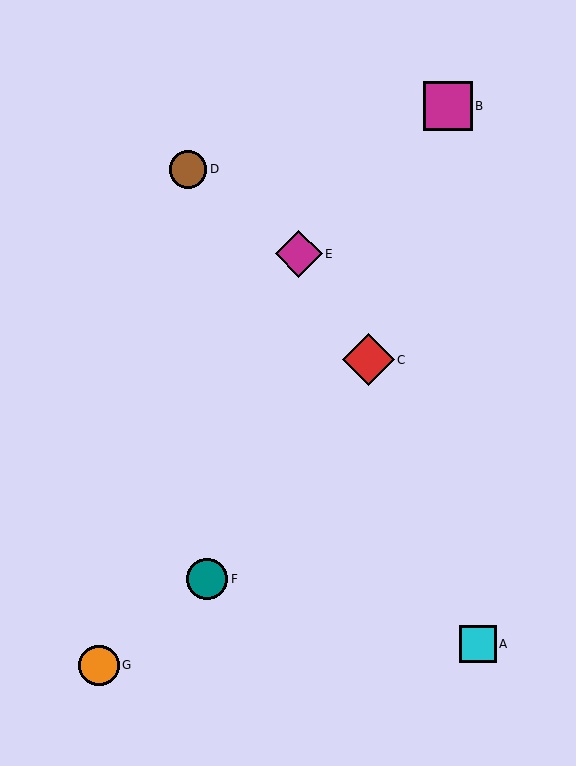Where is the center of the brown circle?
The center of the brown circle is at (188, 169).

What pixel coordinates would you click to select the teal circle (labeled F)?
Click at (207, 579) to select the teal circle F.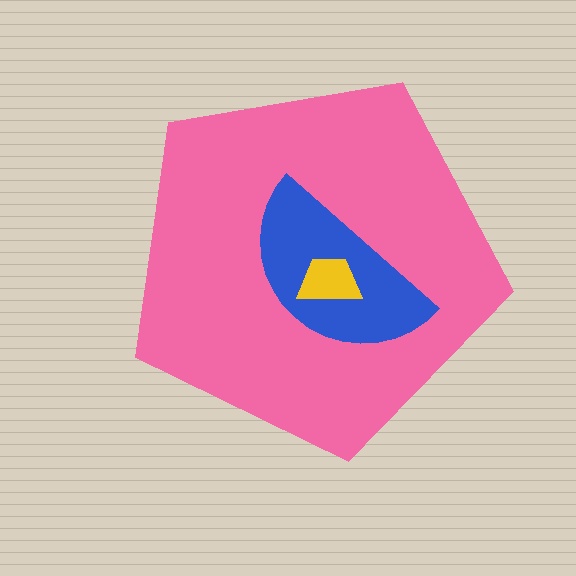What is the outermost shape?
The pink pentagon.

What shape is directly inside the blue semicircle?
The yellow trapezoid.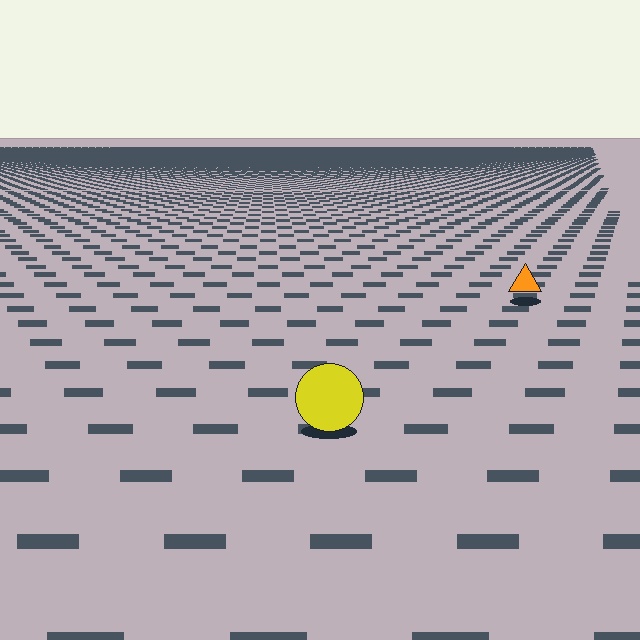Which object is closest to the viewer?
The yellow circle is closest. The texture marks near it are larger and more spread out.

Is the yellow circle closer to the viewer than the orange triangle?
Yes. The yellow circle is closer — you can tell from the texture gradient: the ground texture is coarser near it.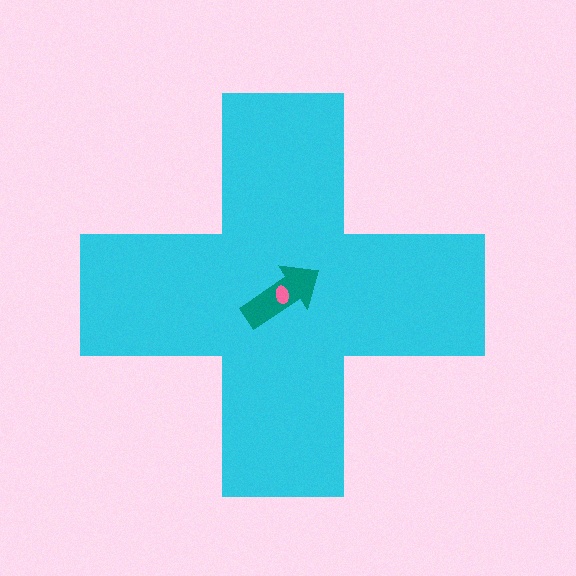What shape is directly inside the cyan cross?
The teal arrow.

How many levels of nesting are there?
3.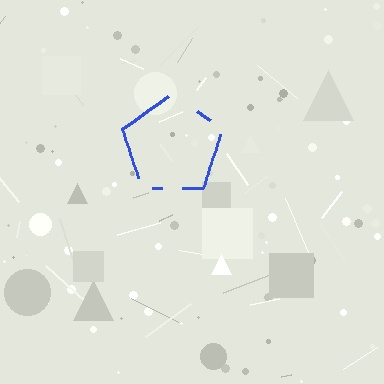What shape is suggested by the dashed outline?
The dashed outline suggests a pentagon.